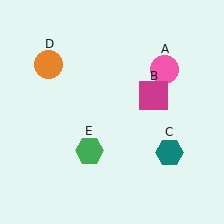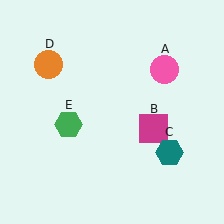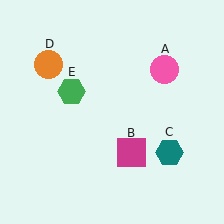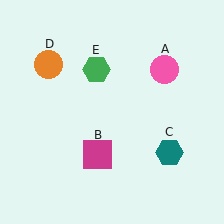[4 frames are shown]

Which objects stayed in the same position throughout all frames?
Pink circle (object A) and teal hexagon (object C) and orange circle (object D) remained stationary.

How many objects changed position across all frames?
2 objects changed position: magenta square (object B), green hexagon (object E).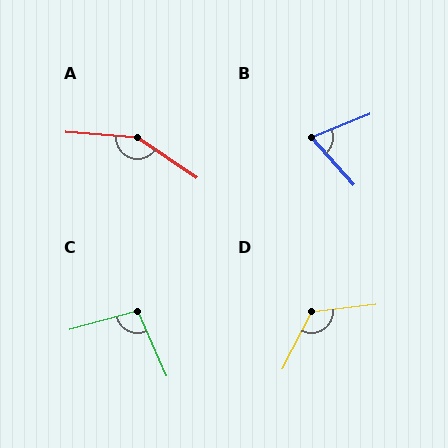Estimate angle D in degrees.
Approximately 123 degrees.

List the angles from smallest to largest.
B (70°), C (98°), D (123°), A (150°).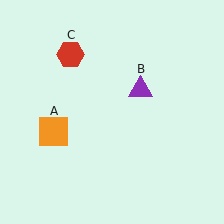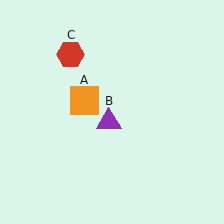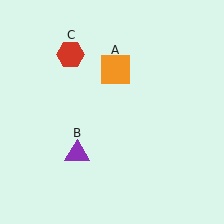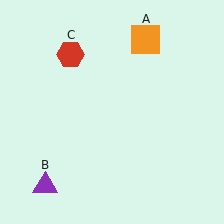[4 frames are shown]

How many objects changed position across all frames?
2 objects changed position: orange square (object A), purple triangle (object B).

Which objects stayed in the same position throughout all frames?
Red hexagon (object C) remained stationary.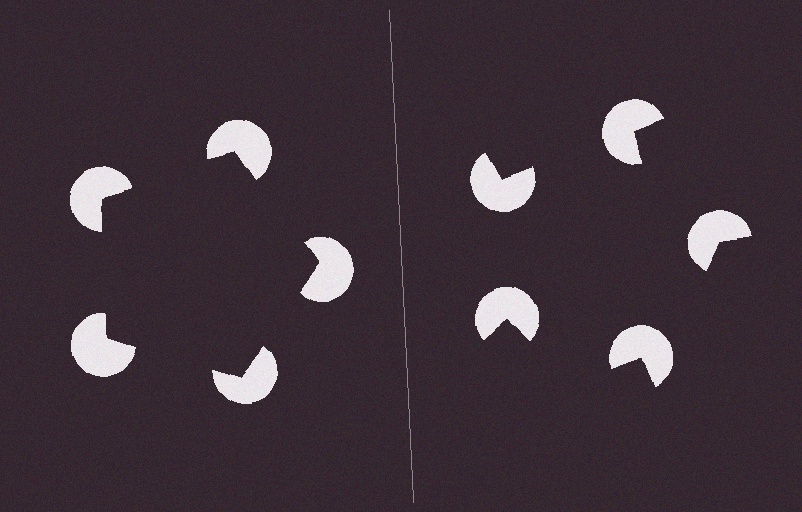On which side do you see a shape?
An illusory pentagon appears on the left side. On the right side the wedge cuts are rotated, so no coherent shape forms.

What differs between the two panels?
The pac-man discs are positioned identically on both sides; only the wedge orientations differ. On the left they align to a pentagon; on the right they are misaligned.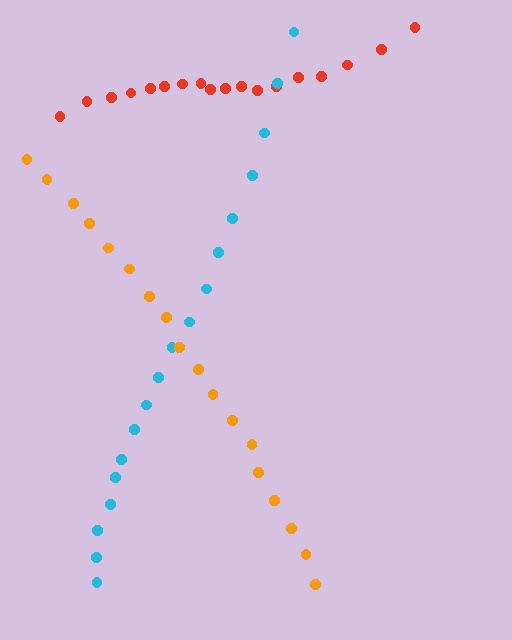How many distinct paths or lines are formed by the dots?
There are 3 distinct paths.